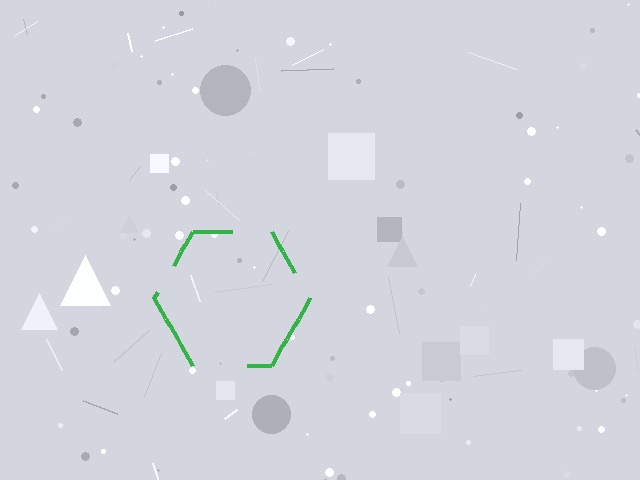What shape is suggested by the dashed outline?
The dashed outline suggests a hexagon.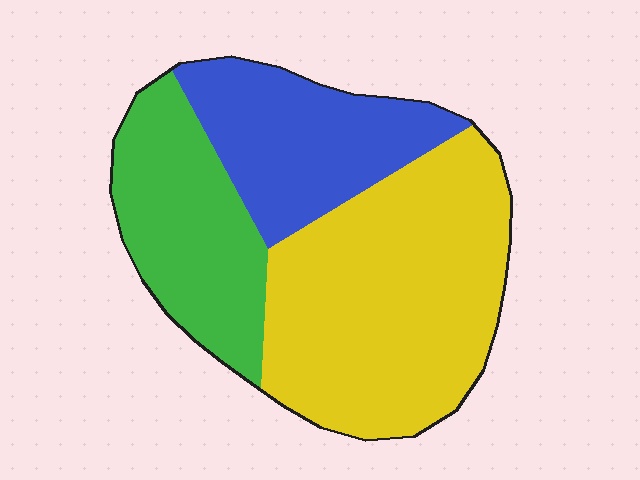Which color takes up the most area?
Yellow, at roughly 50%.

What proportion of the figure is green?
Green takes up about one quarter (1/4) of the figure.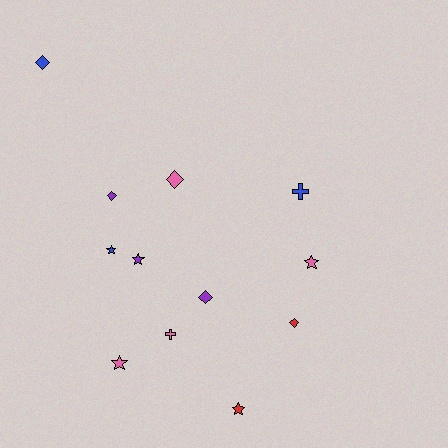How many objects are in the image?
There are 12 objects.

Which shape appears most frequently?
Star, with 5 objects.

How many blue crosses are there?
There is 1 blue cross.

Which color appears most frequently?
Pink, with 4 objects.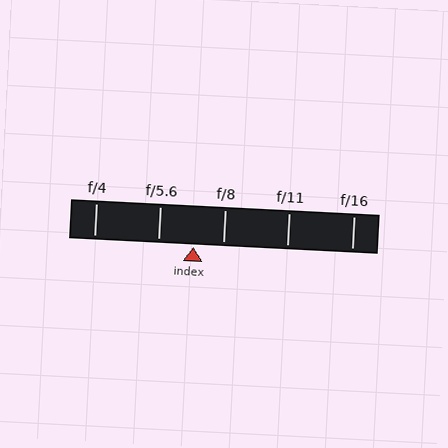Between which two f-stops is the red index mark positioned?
The index mark is between f/5.6 and f/8.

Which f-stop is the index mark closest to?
The index mark is closest to f/8.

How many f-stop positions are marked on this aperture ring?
There are 5 f-stop positions marked.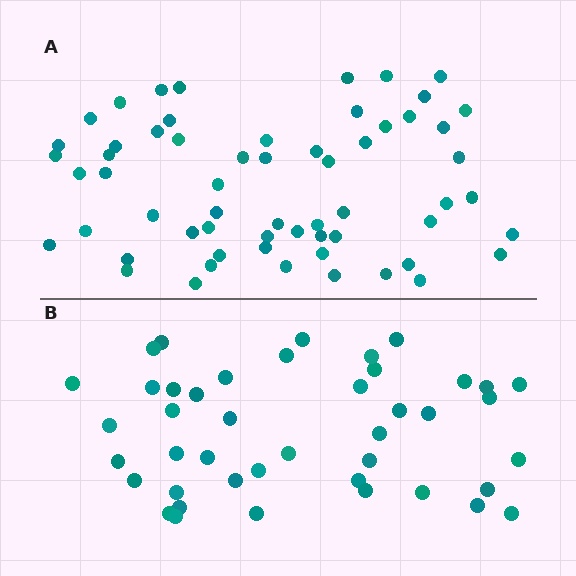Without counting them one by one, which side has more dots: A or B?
Region A (the top region) has more dots.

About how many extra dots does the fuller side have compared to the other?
Region A has approximately 15 more dots than region B.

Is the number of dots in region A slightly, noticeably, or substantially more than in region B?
Region A has noticeably more, but not dramatically so. The ratio is roughly 1.4 to 1.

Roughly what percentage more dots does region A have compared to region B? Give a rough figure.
About 40% more.